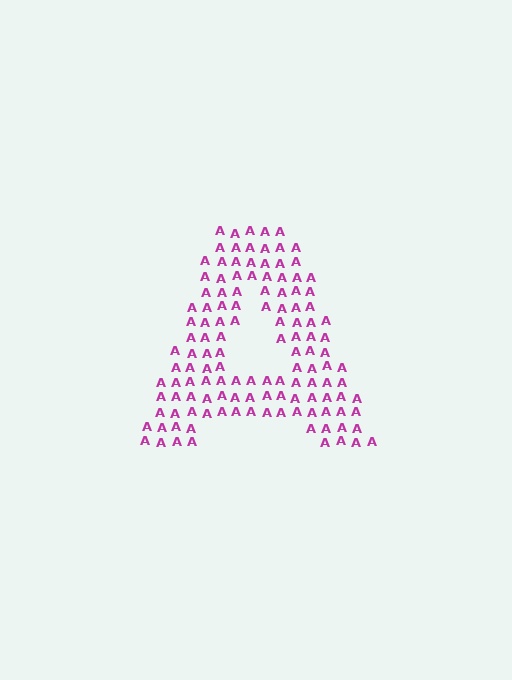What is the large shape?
The large shape is the letter A.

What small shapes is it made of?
It is made of small letter A's.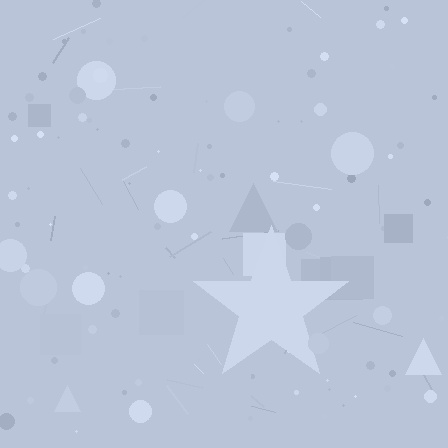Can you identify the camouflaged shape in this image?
The camouflaged shape is a star.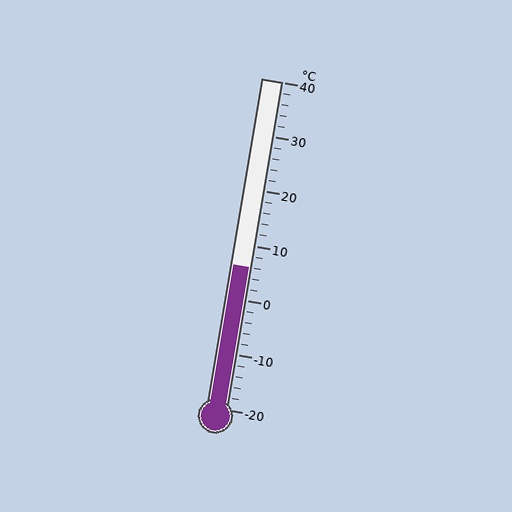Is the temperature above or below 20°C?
The temperature is below 20°C.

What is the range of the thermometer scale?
The thermometer scale ranges from -20°C to 40°C.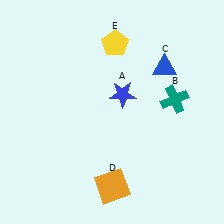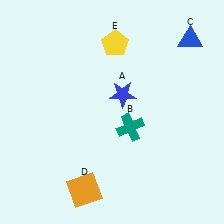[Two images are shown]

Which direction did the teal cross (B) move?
The teal cross (B) moved left.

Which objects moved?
The objects that moved are: the teal cross (B), the blue triangle (C), the orange square (D).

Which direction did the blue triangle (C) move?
The blue triangle (C) moved up.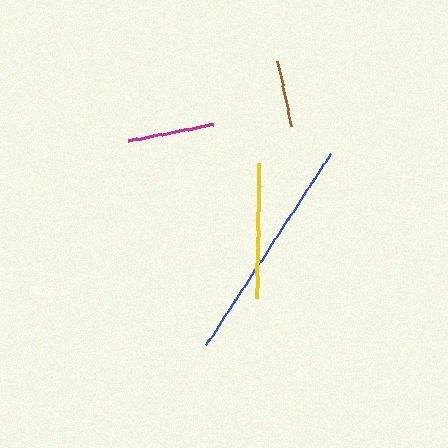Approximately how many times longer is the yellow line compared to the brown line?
The yellow line is approximately 2.0 times the length of the brown line.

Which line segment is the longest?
The blue line is the longest at approximately 228 pixels.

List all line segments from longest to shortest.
From longest to shortest: blue, yellow, magenta, brown.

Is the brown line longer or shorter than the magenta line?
The magenta line is longer than the brown line.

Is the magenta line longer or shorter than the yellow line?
The yellow line is longer than the magenta line.